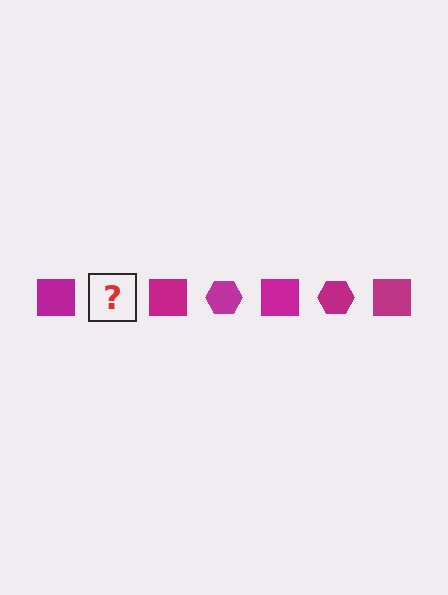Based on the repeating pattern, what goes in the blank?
The blank should be a magenta hexagon.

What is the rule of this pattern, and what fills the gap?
The rule is that the pattern cycles through square, hexagon shapes in magenta. The gap should be filled with a magenta hexagon.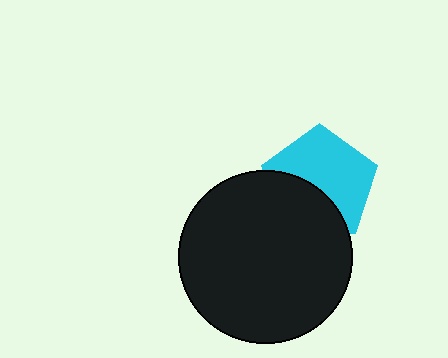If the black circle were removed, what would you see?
You would see the complete cyan pentagon.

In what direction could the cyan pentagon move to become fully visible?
The cyan pentagon could move up. That would shift it out from behind the black circle entirely.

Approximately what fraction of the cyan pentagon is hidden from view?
Roughly 39% of the cyan pentagon is hidden behind the black circle.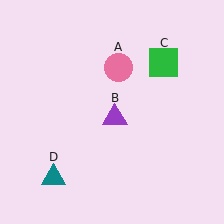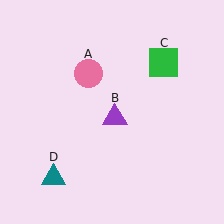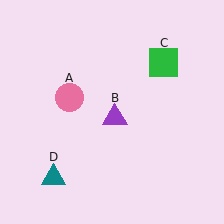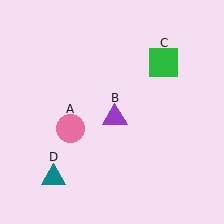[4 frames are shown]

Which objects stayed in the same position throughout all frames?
Purple triangle (object B) and green square (object C) and teal triangle (object D) remained stationary.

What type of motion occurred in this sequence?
The pink circle (object A) rotated counterclockwise around the center of the scene.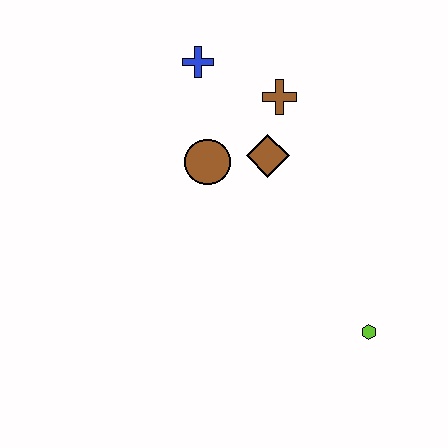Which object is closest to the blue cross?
The brown cross is closest to the blue cross.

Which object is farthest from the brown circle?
The lime hexagon is farthest from the brown circle.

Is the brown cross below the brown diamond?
No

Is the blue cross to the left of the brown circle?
Yes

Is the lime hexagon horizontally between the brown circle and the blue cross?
No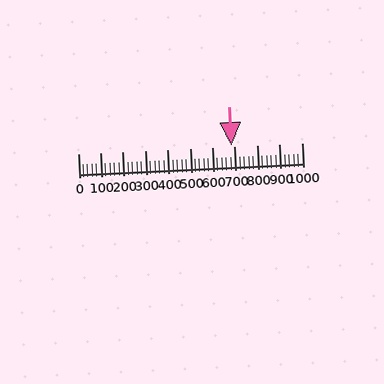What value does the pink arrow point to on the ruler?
The pink arrow points to approximately 687.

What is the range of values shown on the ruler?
The ruler shows values from 0 to 1000.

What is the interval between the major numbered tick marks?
The major tick marks are spaced 100 units apart.